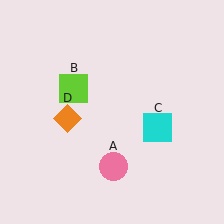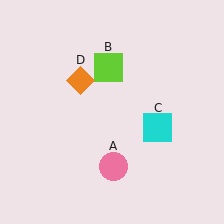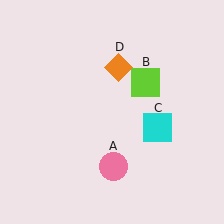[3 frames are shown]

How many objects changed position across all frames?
2 objects changed position: lime square (object B), orange diamond (object D).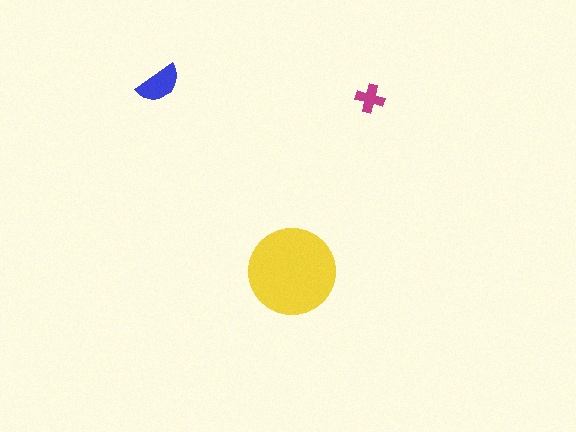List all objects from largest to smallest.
The yellow circle, the blue semicircle, the magenta cross.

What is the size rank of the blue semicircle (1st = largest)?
2nd.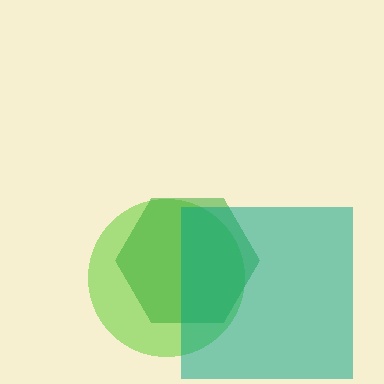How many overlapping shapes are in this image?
There are 3 overlapping shapes in the image.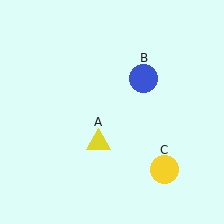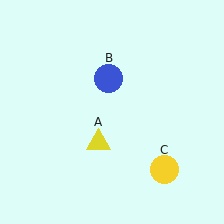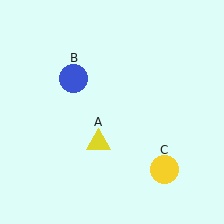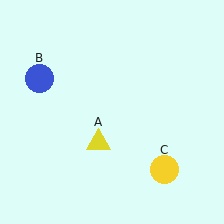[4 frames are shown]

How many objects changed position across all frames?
1 object changed position: blue circle (object B).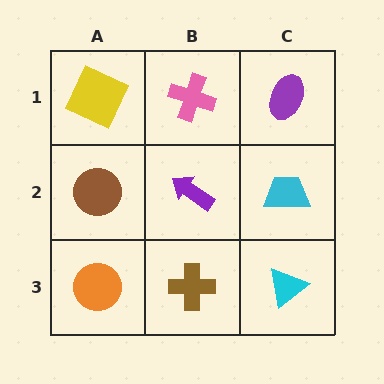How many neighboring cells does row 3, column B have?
3.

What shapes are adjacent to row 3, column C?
A cyan trapezoid (row 2, column C), a brown cross (row 3, column B).